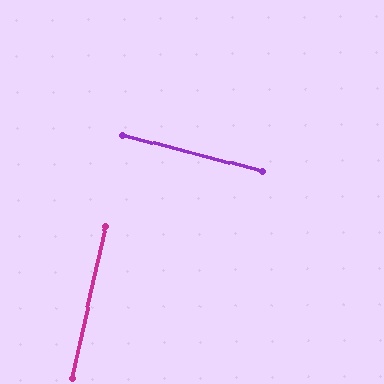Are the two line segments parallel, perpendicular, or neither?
Perpendicular — they meet at approximately 88°.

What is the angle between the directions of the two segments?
Approximately 88 degrees.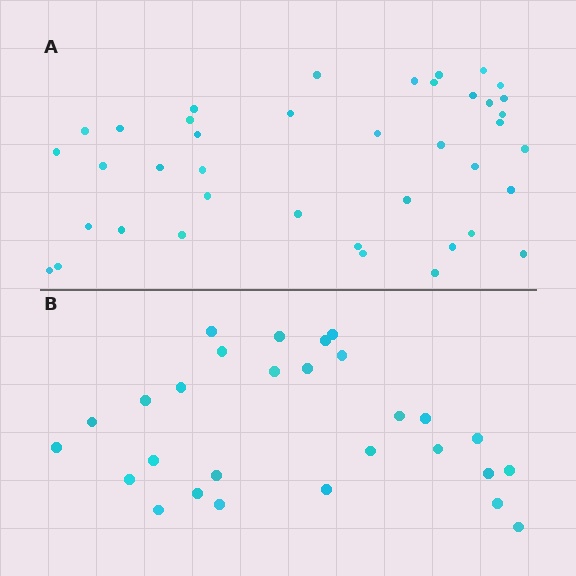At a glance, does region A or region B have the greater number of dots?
Region A (the top region) has more dots.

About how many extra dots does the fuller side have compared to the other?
Region A has roughly 12 or so more dots than region B.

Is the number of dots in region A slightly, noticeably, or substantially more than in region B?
Region A has noticeably more, but not dramatically so. The ratio is roughly 1.4 to 1.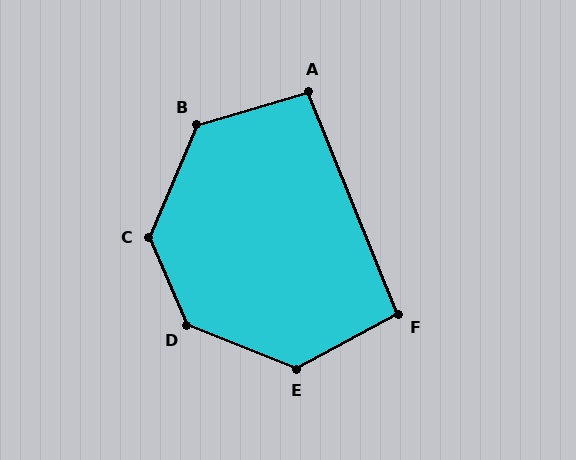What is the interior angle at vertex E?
Approximately 130 degrees (obtuse).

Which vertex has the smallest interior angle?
A, at approximately 96 degrees.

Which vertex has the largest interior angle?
D, at approximately 135 degrees.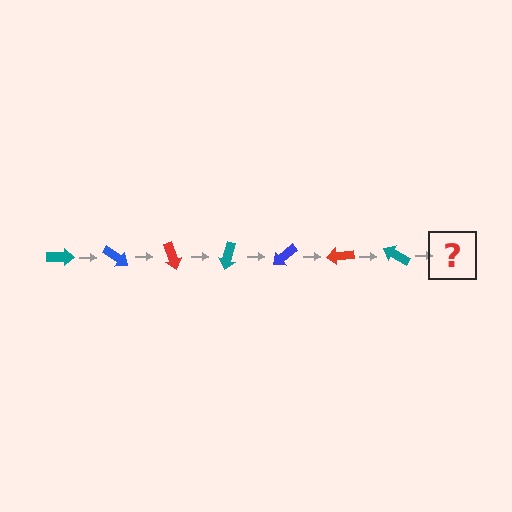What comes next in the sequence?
The next element should be a blue arrow, rotated 245 degrees from the start.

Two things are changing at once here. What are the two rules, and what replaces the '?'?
The two rules are that it rotates 35 degrees each step and the color cycles through teal, blue, and red. The '?' should be a blue arrow, rotated 245 degrees from the start.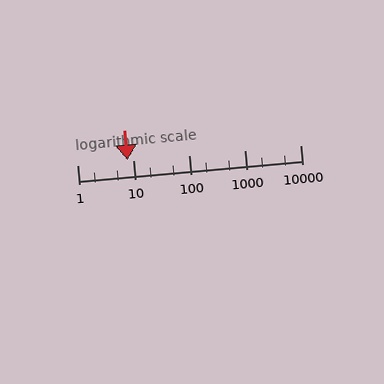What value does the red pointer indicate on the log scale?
The pointer indicates approximately 8.1.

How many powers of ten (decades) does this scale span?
The scale spans 4 decades, from 1 to 10000.